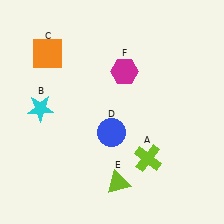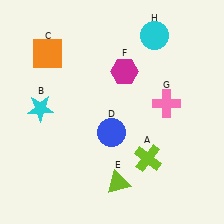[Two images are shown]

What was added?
A pink cross (G), a cyan circle (H) were added in Image 2.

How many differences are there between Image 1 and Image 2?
There are 2 differences between the two images.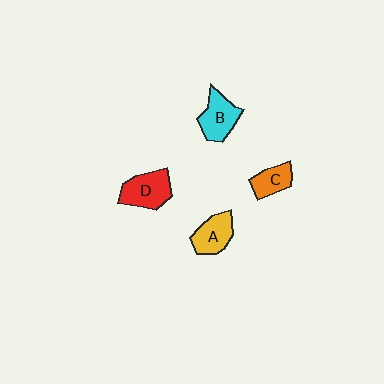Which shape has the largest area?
Shape D (red).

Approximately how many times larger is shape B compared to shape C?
Approximately 1.4 times.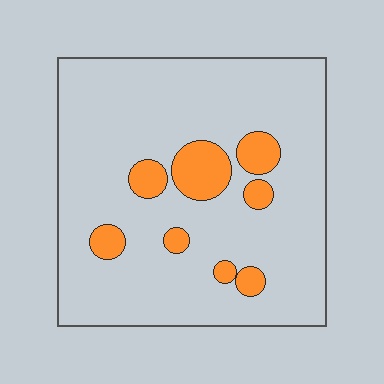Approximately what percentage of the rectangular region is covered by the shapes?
Approximately 15%.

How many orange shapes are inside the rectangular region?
8.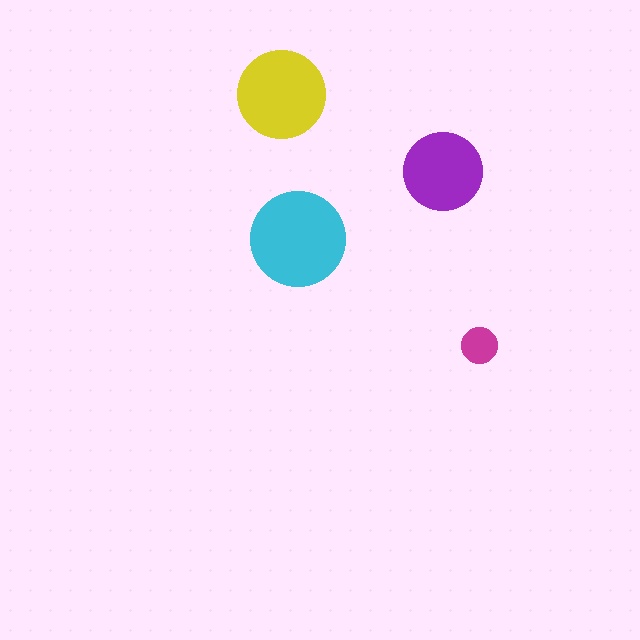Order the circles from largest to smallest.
the cyan one, the yellow one, the purple one, the magenta one.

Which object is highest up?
The yellow circle is topmost.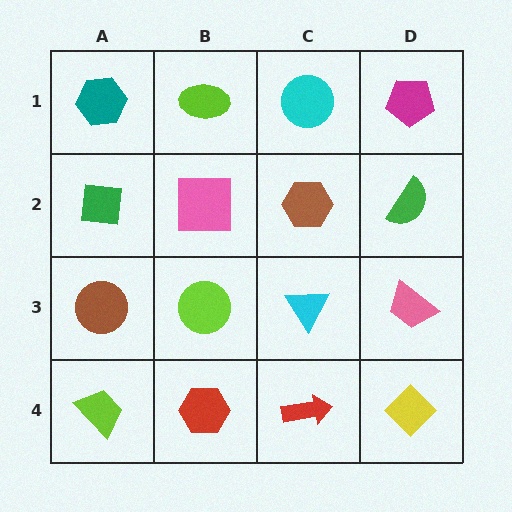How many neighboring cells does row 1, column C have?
3.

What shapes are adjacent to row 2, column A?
A teal hexagon (row 1, column A), a brown circle (row 3, column A), a pink square (row 2, column B).